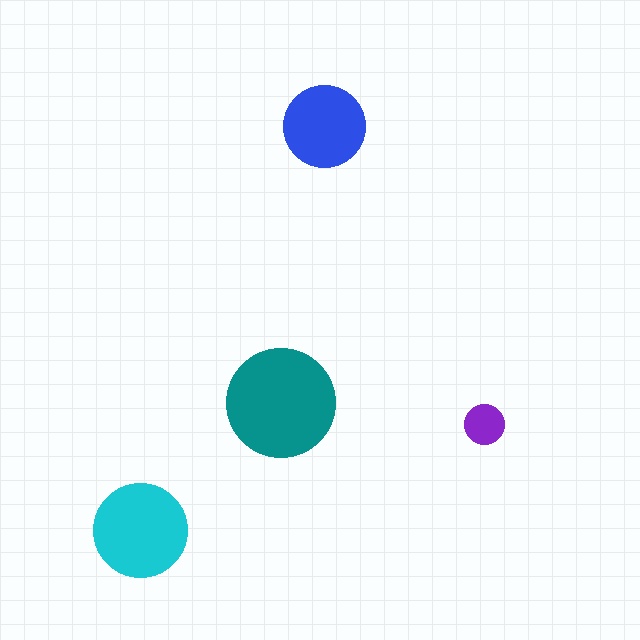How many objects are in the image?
There are 4 objects in the image.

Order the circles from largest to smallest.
the teal one, the cyan one, the blue one, the purple one.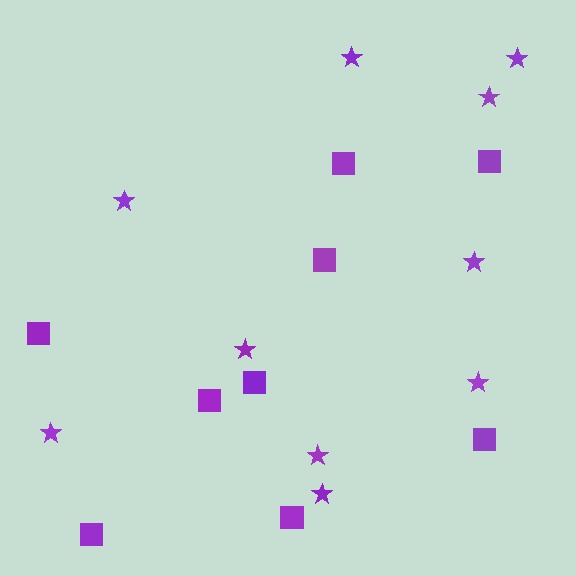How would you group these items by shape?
There are 2 groups: one group of squares (9) and one group of stars (10).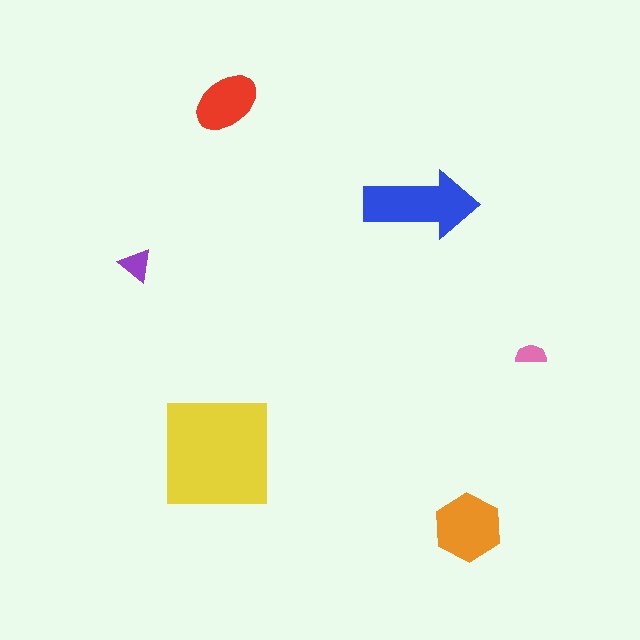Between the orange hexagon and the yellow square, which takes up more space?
The yellow square.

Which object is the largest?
The yellow square.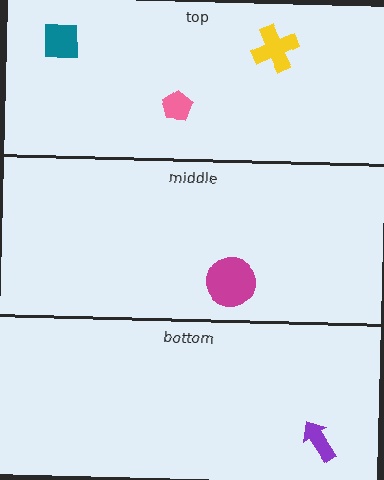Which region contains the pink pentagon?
The top region.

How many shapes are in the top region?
3.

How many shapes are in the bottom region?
1.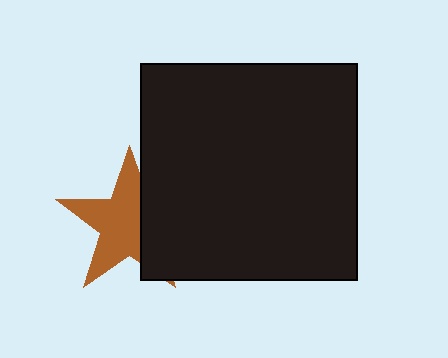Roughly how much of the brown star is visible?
About half of it is visible (roughly 64%).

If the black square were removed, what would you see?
You would see the complete brown star.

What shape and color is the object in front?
The object in front is a black square.